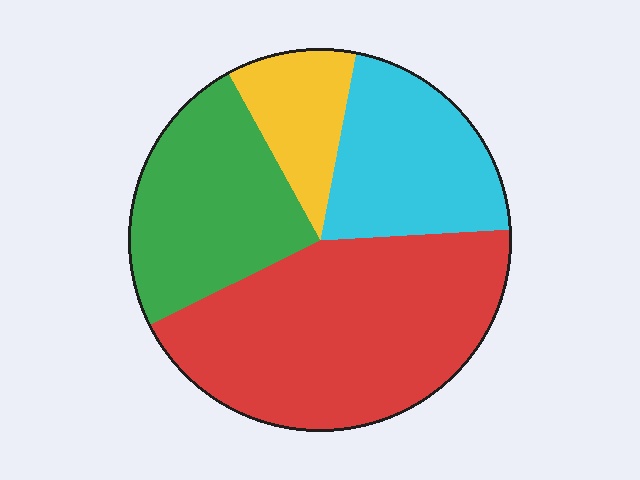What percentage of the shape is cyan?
Cyan takes up about one fifth (1/5) of the shape.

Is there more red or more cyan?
Red.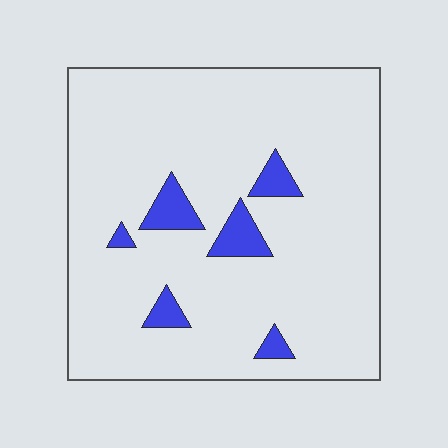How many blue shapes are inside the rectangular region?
6.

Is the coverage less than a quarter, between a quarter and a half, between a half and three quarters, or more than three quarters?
Less than a quarter.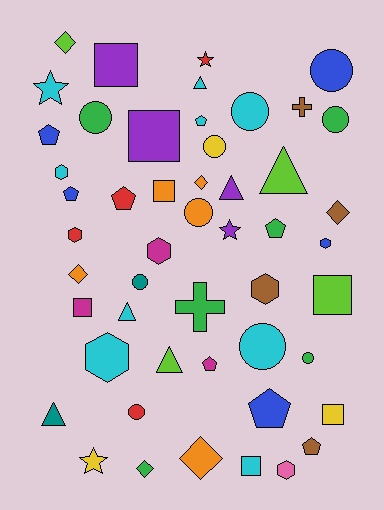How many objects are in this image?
There are 50 objects.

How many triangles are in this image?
There are 6 triangles.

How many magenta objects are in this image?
There are 3 magenta objects.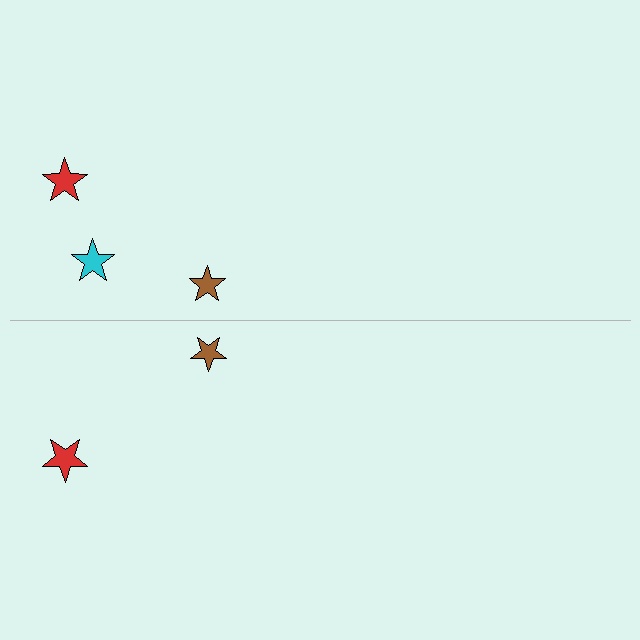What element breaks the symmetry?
A cyan star is missing from the bottom side.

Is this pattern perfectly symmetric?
No, the pattern is not perfectly symmetric. A cyan star is missing from the bottom side.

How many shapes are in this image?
There are 5 shapes in this image.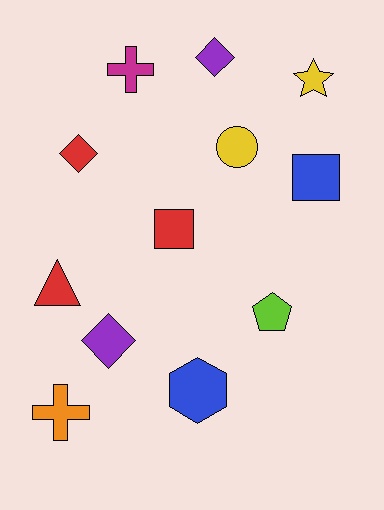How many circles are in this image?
There is 1 circle.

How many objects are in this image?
There are 12 objects.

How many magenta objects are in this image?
There is 1 magenta object.